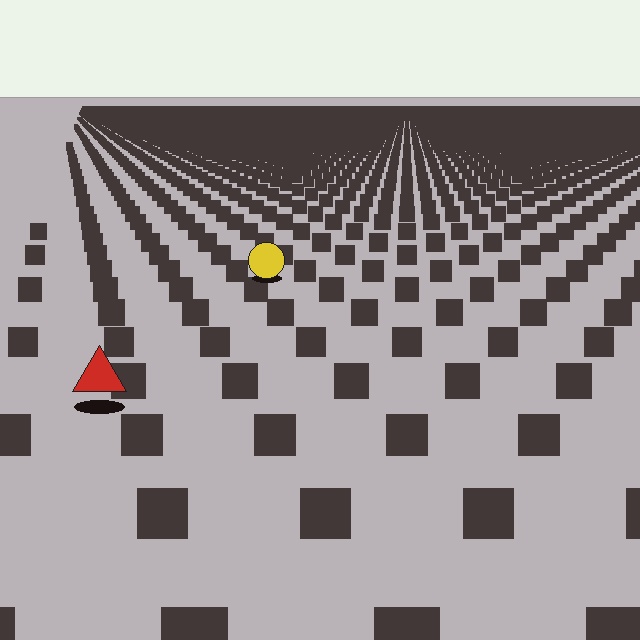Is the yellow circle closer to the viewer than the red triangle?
No. The red triangle is closer — you can tell from the texture gradient: the ground texture is coarser near it.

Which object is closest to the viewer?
The red triangle is closest. The texture marks near it are larger and more spread out.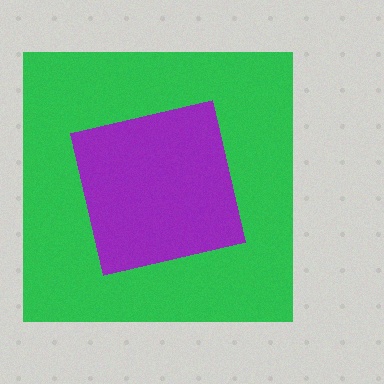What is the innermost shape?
The purple square.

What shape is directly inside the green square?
The purple square.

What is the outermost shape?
The green square.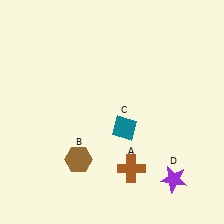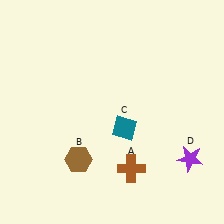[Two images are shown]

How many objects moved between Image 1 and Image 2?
1 object moved between the two images.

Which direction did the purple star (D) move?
The purple star (D) moved up.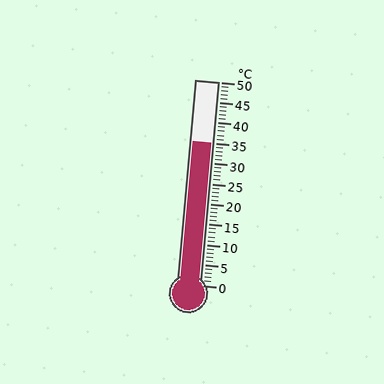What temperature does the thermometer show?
The thermometer shows approximately 35°C.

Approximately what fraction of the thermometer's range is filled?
The thermometer is filled to approximately 70% of its range.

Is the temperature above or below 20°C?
The temperature is above 20°C.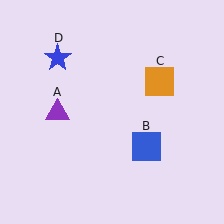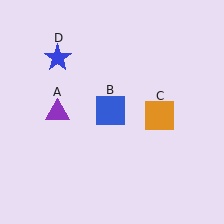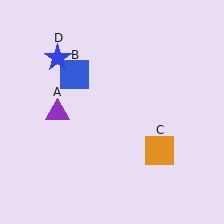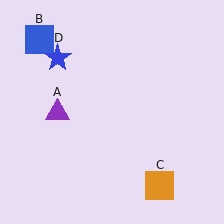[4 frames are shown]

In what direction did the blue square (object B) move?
The blue square (object B) moved up and to the left.